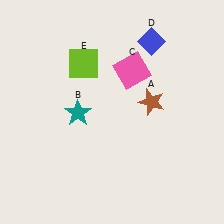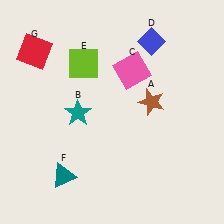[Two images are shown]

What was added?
A teal triangle (F), a red square (G) were added in Image 2.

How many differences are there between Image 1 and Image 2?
There are 2 differences between the two images.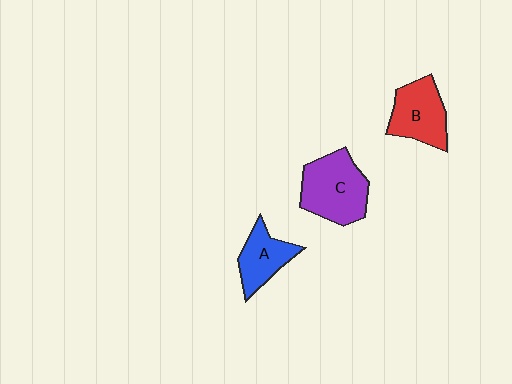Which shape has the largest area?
Shape C (purple).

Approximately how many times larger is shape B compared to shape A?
Approximately 1.3 times.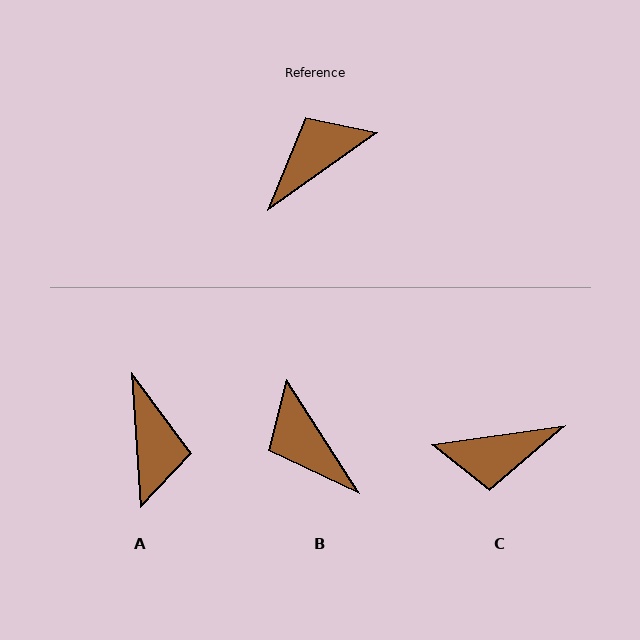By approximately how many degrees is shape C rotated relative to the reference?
Approximately 153 degrees counter-clockwise.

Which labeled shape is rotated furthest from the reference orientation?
C, about 153 degrees away.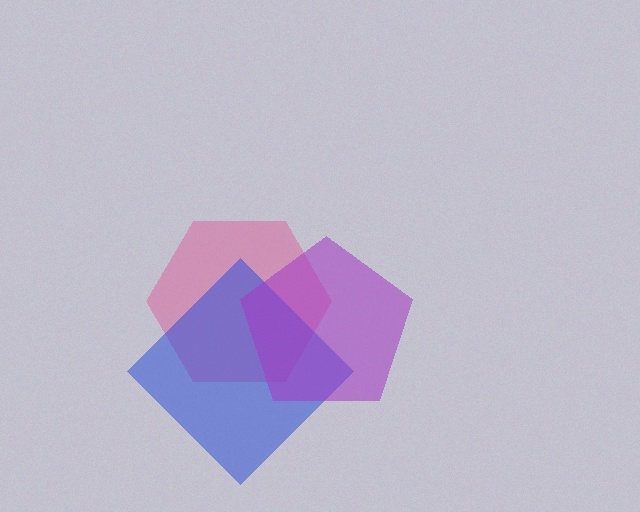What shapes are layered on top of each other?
The layered shapes are: a pink hexagon, a blue diamond, a purple pentagon.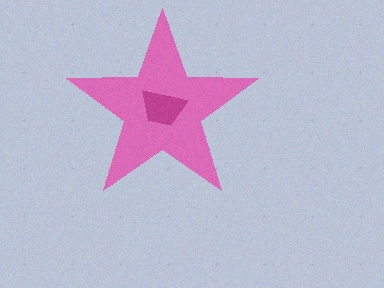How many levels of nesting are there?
2.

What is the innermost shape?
The magenta trapezoid.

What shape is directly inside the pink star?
The magenta trapezoid.